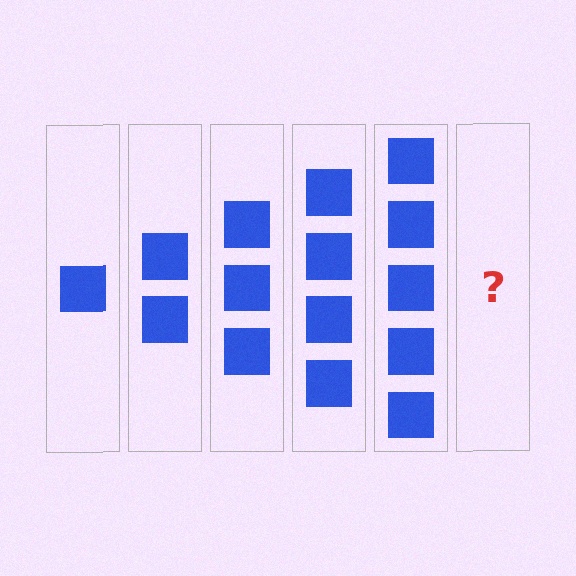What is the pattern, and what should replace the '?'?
The pattern is that each step adds one more square. The '?' should be 6 squares.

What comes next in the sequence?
The next element should be 6 squares.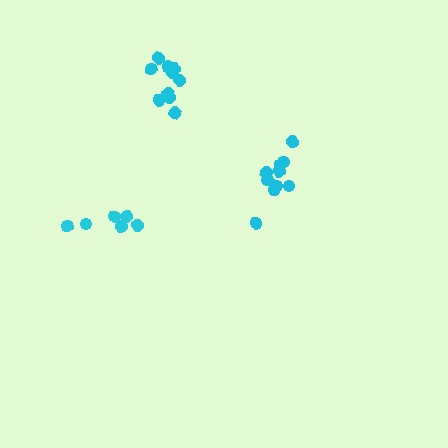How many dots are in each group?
Group 1: 6 dots, Group 2: 11 dots, Group 3: 10 dots (27 total).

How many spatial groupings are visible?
There are 3 spatial groupings.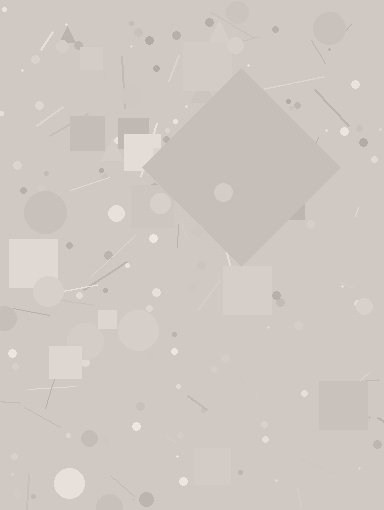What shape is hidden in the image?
A diamond is hidden in the image.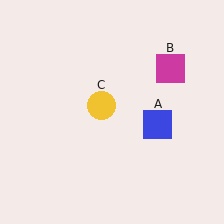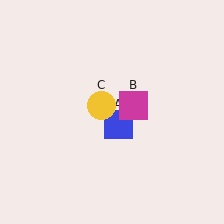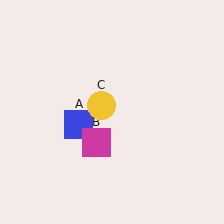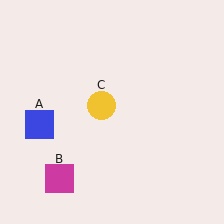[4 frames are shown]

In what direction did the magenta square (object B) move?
The magenta square (object B) moved down and to the left.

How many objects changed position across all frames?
2 objects changed position: blue square (object A), magenta square (object B).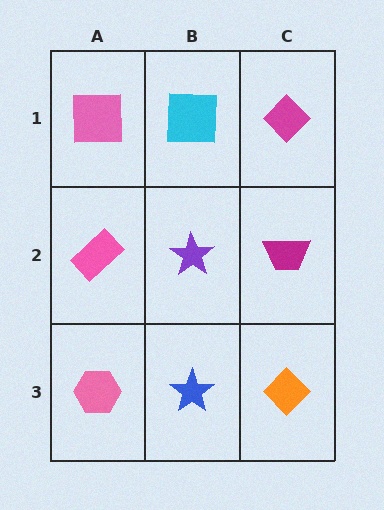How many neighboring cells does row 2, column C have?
3.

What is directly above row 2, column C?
A magenta diamond.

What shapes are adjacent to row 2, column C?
A magenta diamond (row 1, column C), an orange diamond (row 3, column C), a purple star (row 2, column B).